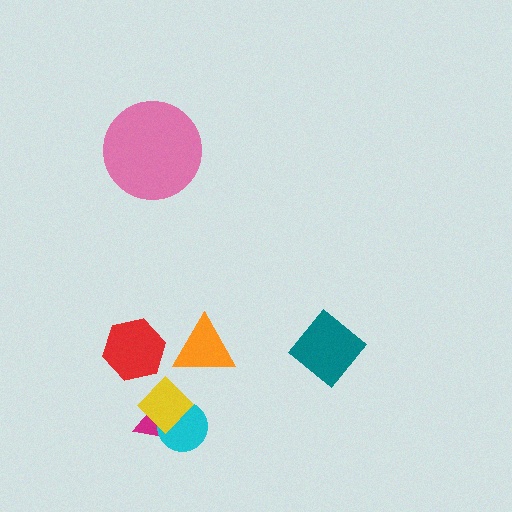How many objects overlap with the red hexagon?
0 objects overlap with the red hexagon.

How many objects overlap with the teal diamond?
0 objects overlap with the teal diamond.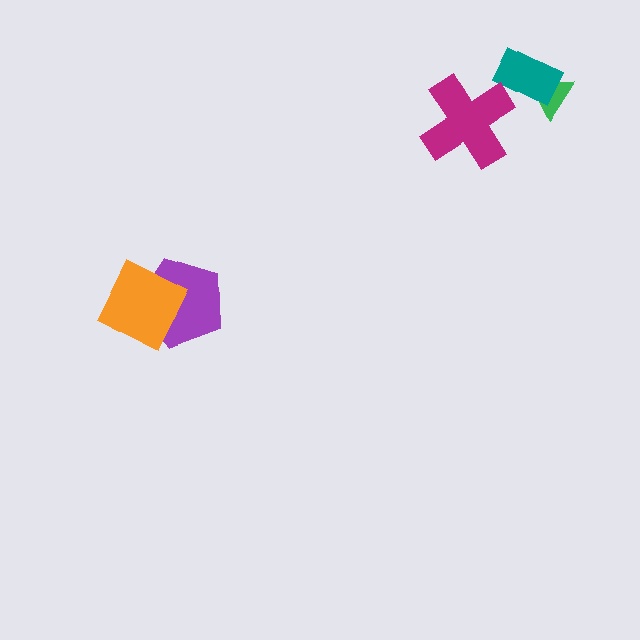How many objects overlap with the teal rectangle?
1 object overlaps with the teal rectangle.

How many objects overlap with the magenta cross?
0 objects overlap with the magenta cross.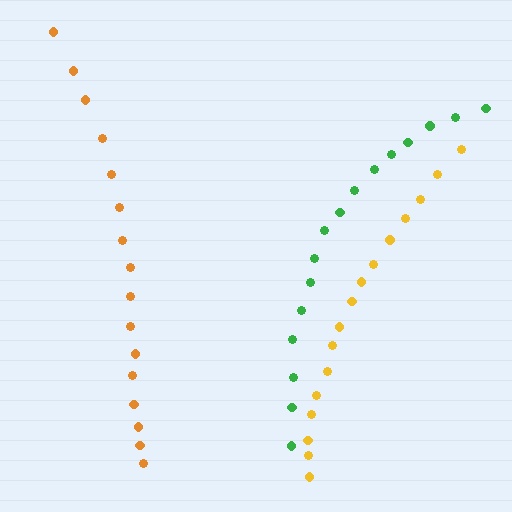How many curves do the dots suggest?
There are 3 distinct paths.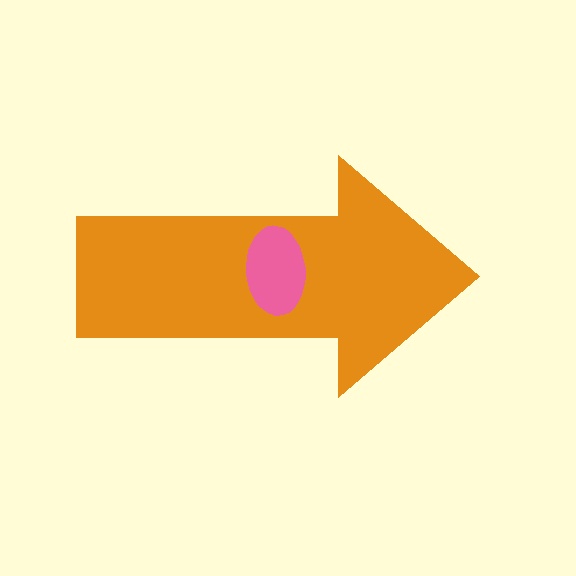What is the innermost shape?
The pink ellipse.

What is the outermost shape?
The orange arrow.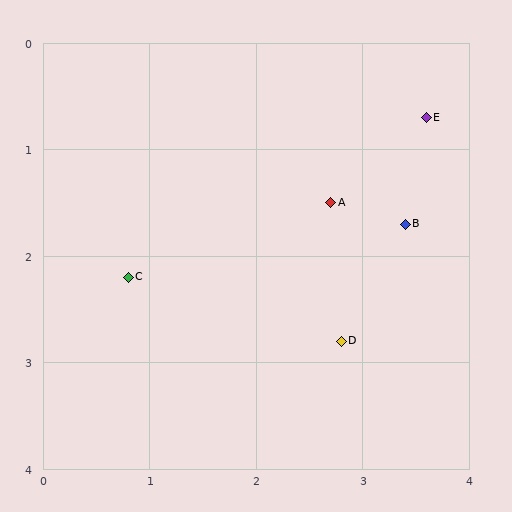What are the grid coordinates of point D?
Point D is at approximately (2.8, 2.8).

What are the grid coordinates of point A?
Point A is at approximately (2.7, 1.5).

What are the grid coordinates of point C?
Point C is at approximately (0.8, 2.2).